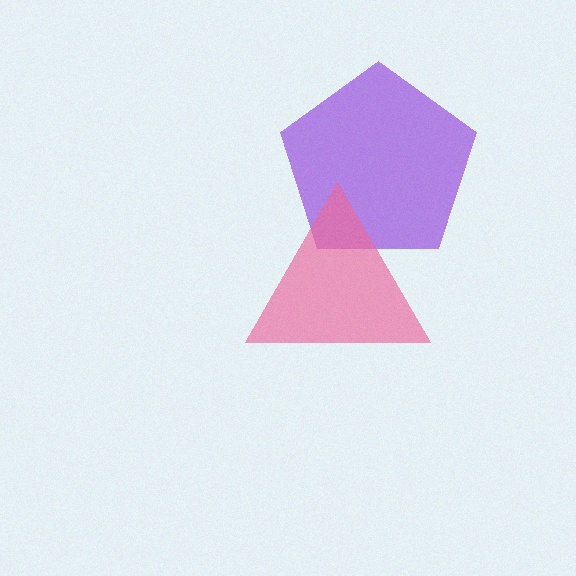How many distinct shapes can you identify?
There are 2 distinct shapes: a purple pentagon, a pink triangle.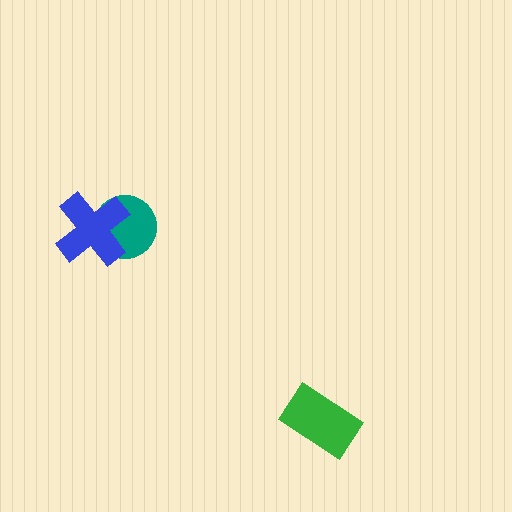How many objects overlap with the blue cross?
1 object overlaps with the blue cross.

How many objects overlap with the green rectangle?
0 objects overlap with the green rectangle.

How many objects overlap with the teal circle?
1 object overlaps with the teal circle.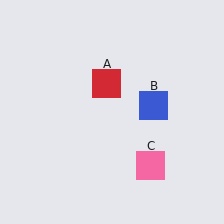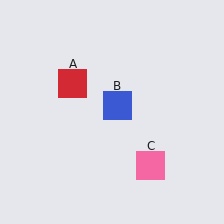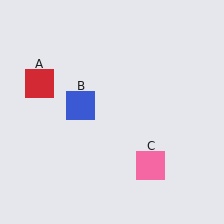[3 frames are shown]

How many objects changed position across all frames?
2 objects changed position: red square (object A), blue square (object B).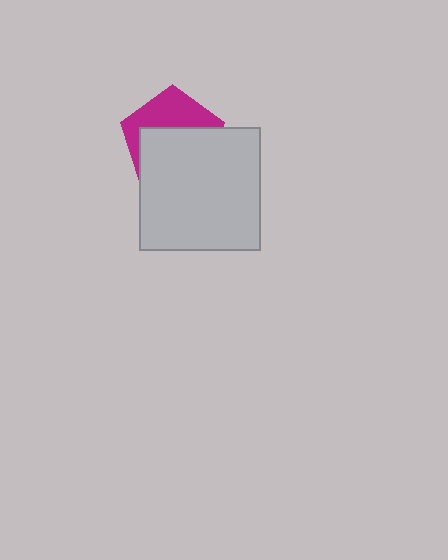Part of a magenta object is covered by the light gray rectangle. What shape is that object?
It is a pentagon.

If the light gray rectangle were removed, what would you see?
You would see the complete magenta pentagon.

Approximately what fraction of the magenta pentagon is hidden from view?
Roughly 59% of the magenta pentagon is hidden behind the light gray rectangle.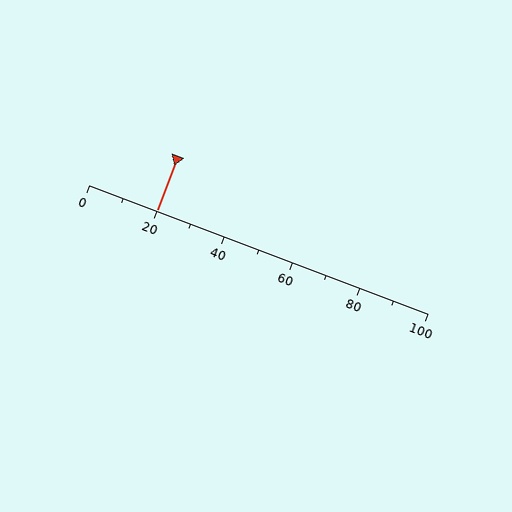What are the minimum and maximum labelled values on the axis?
The axis runs from 0 to 100.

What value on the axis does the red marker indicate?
The marker indicates approximately 20.